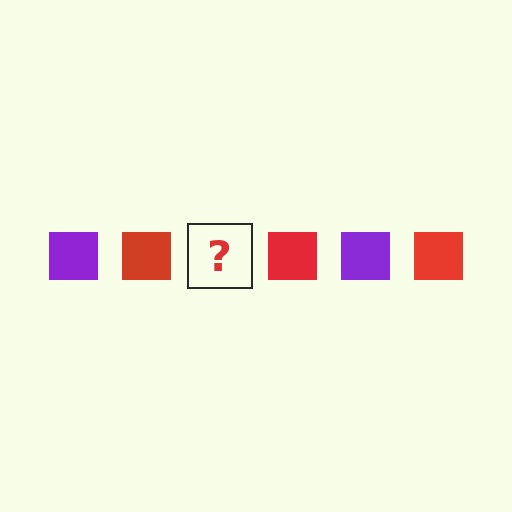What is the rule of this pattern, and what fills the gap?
The rule is that the pattern cycles through purple, red squares. The gap should be filled with a purple square.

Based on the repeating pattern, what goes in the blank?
The blank should be a purple square.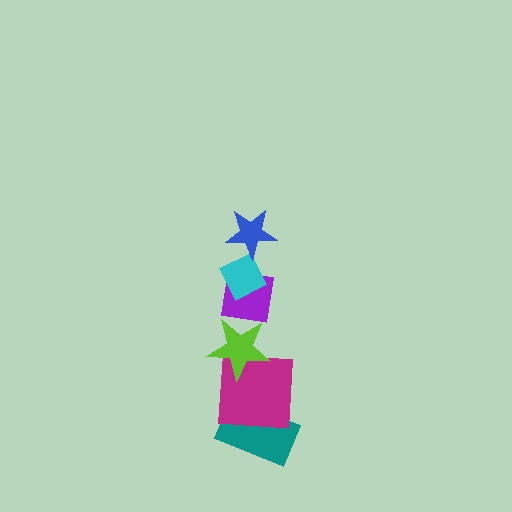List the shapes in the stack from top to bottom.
From top to bottom: the blue star, the cyan diamond, the purple square, the lime star, the magenta square, the teal rectangle.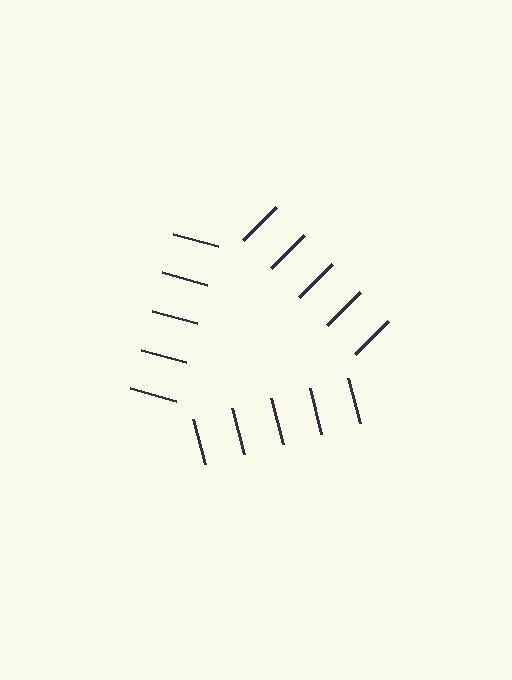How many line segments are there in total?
15 — 5 along each of the 3 edges.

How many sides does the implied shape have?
3 sides — the line-ends trace a triangle.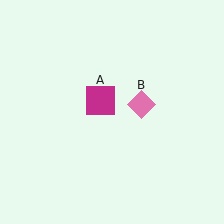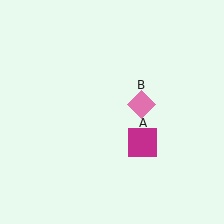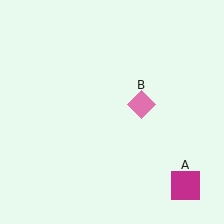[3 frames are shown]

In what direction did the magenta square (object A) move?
The magenta square (object A) moved down and to the right.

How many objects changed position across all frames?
1 object changed position: magenta square (object A).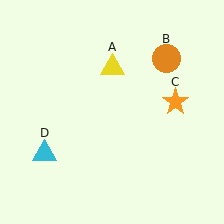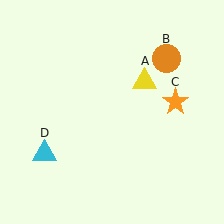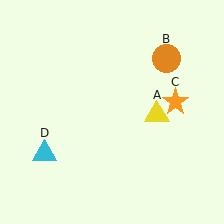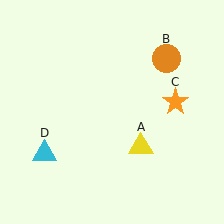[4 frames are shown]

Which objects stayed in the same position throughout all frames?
Orange circle (object B) and orange star (object C) and cyan triangle (object D) remained stationary.